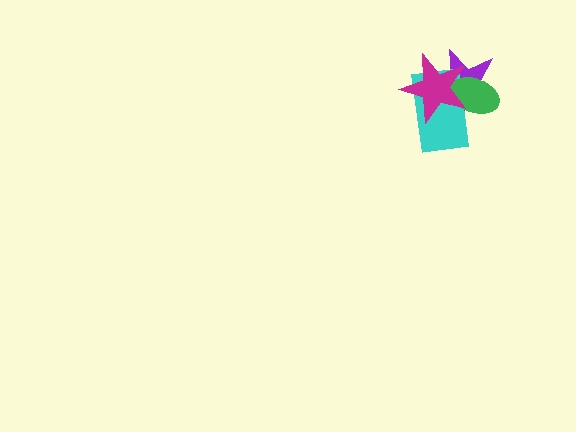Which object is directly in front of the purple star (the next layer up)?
The cyan rectangle is directly in front of the purple star.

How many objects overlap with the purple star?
3 objects overlap with the purple star.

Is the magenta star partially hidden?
No, no other shape covers it.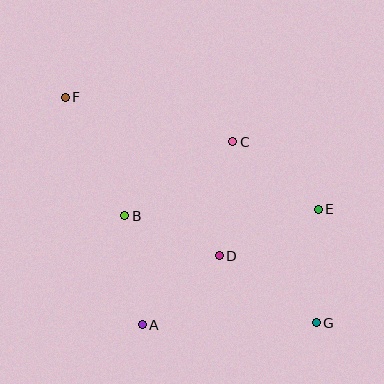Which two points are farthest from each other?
Points F and G are farthest from each other.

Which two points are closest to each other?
Points B and D are closest to each other.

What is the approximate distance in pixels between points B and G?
The distance between B and G is approximately 219 pixels.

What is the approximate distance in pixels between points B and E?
The distance between B and E is approximately 194 pixels.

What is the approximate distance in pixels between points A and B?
The distance between A and B is approximately 111 pixels.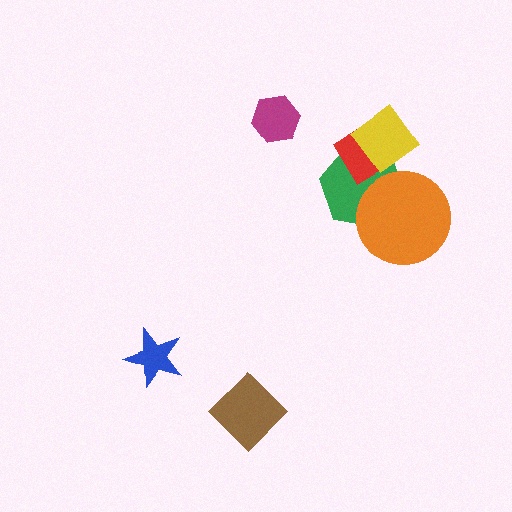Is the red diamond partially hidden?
Yes, it is partially covered by another shape.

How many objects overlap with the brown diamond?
0 objects overlap with the brown diamond.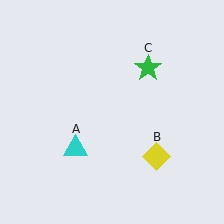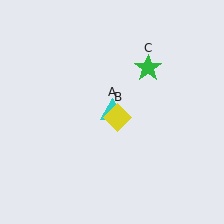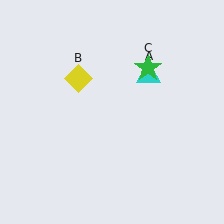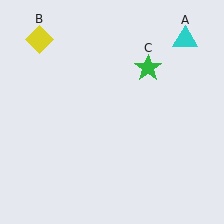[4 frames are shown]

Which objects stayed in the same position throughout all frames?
Green star (object C) remained stationary.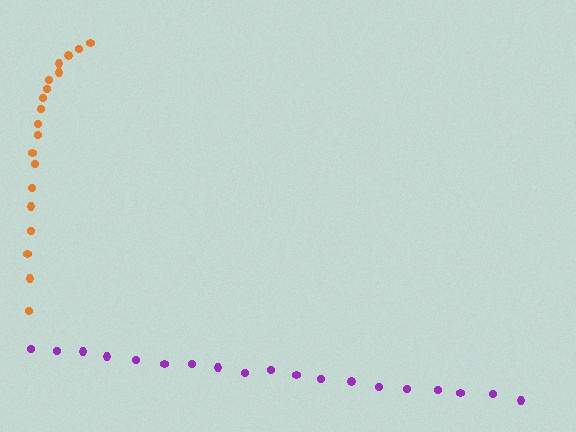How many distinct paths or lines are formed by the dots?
There are 2 distinct paths.